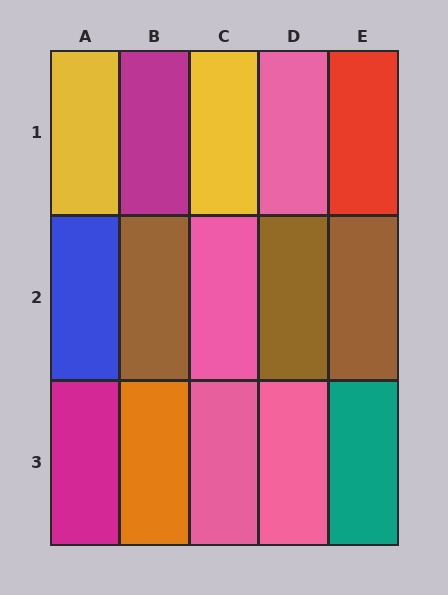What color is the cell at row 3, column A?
Magenta.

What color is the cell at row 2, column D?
Brown.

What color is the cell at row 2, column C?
Pink.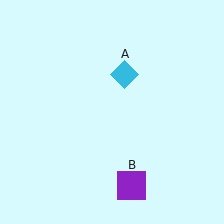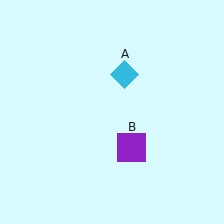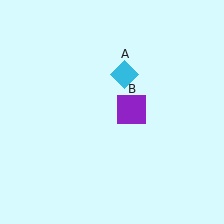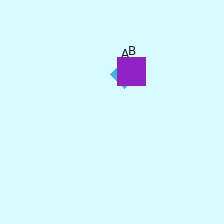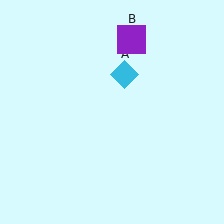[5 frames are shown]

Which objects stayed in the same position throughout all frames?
Cyan diamond (object A) remained stationary.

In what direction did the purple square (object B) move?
The purple square (object B) moved up.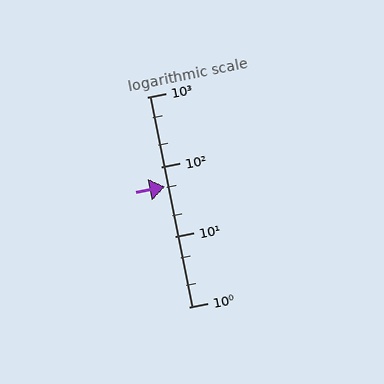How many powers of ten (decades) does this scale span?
The scale spans 3 decades, from 1 to 1000.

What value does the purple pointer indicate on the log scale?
The pointer indicates approximately 53.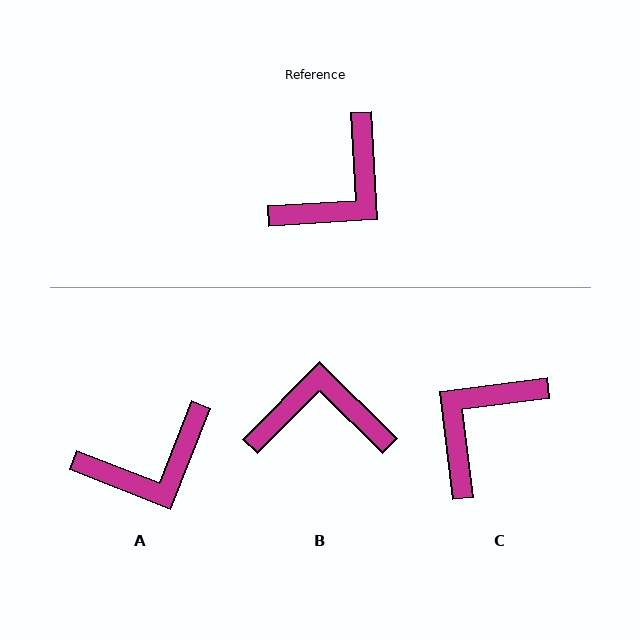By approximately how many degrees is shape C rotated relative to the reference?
Approximately 176 degrees clockwise.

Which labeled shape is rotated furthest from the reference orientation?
C, about 176 degrees away.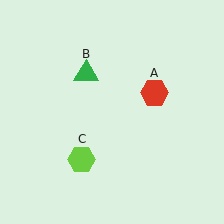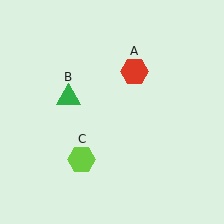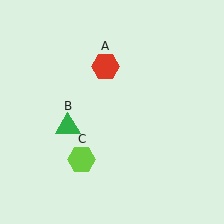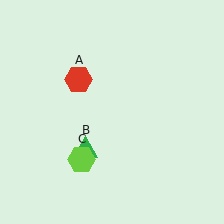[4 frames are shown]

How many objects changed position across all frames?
2 objects changed position: red hexagon (object A), green triangle (object B).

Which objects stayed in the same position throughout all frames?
Lime hexagon (object C) remained stationary.